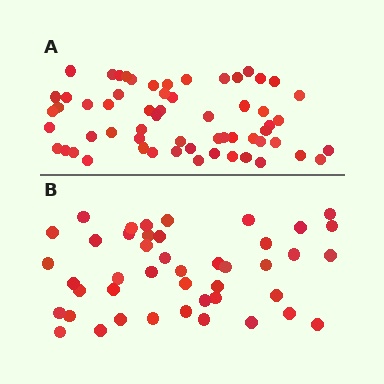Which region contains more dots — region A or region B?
Region A (the top region) has more dots.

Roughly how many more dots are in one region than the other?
Region A has approximately 15 more dots than region B.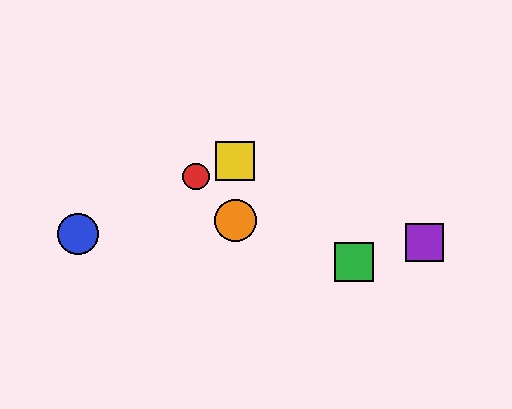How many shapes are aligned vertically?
2 shapes (the yellow square, the orange circle) are aligned vertically.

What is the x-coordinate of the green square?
The green square is at x≈354.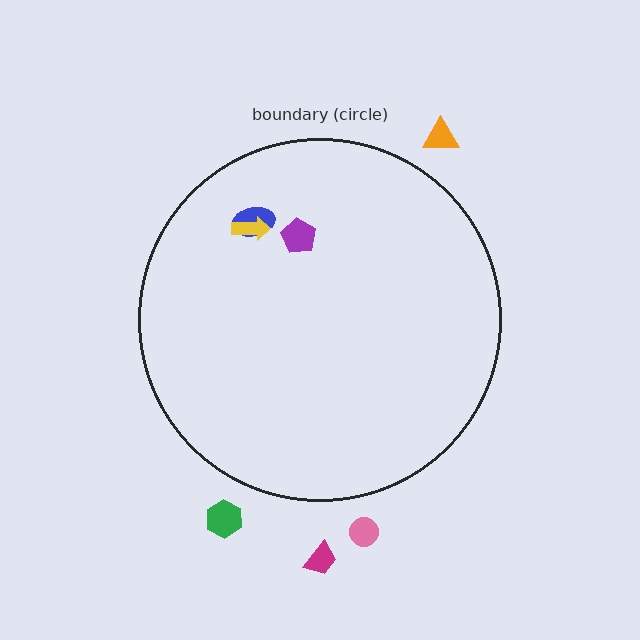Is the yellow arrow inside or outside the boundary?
Inside.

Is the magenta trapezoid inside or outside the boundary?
Outside.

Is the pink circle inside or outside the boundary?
Outside.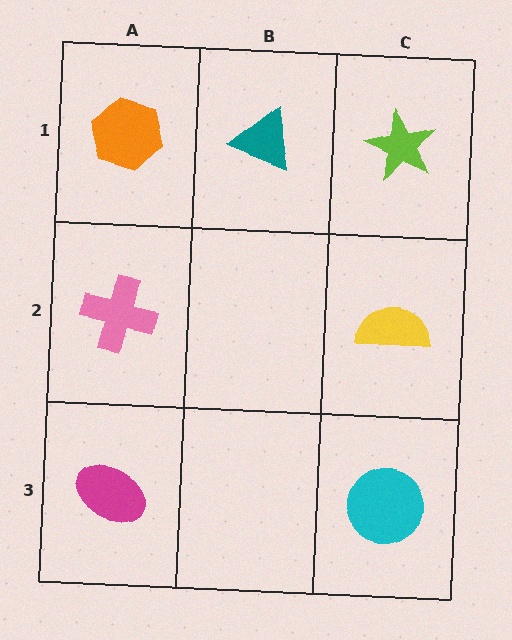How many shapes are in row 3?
2 shapes.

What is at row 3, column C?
A cyan circle.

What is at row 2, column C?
A yellow semicircle.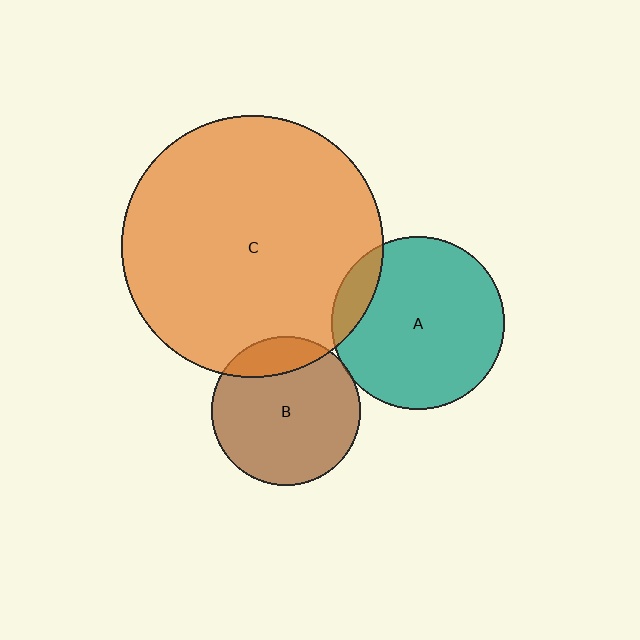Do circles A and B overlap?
Yes.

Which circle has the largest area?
Circle C (orange).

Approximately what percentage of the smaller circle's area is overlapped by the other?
Approximately 5%.